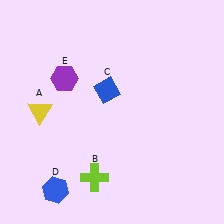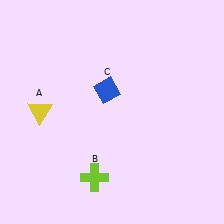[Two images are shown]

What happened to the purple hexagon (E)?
The purple hexagon (E) was removed in Image 2. It was in the top-left area of Image 1.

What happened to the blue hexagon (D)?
The blue hexagon (D) was removed in Image 2. It was in the bottom-left area of Image 1.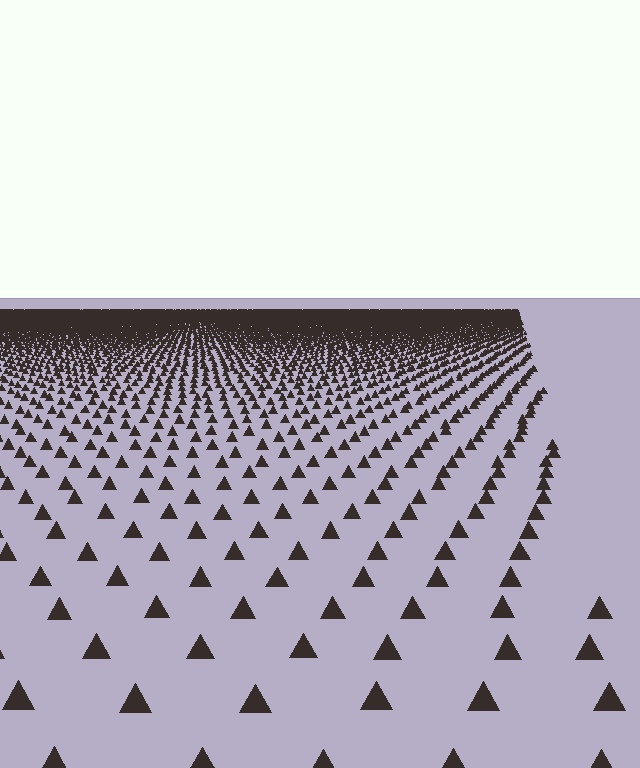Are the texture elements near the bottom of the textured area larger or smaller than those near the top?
Larger. Near the bottom, elements are closer to the viewer and appear at a bigger on-screen size.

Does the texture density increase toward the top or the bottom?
Density increases toward the top.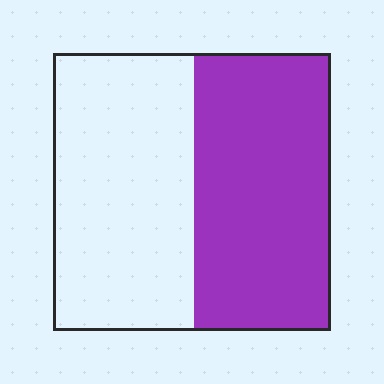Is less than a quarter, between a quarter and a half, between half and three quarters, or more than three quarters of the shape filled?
Between a quarter and a half.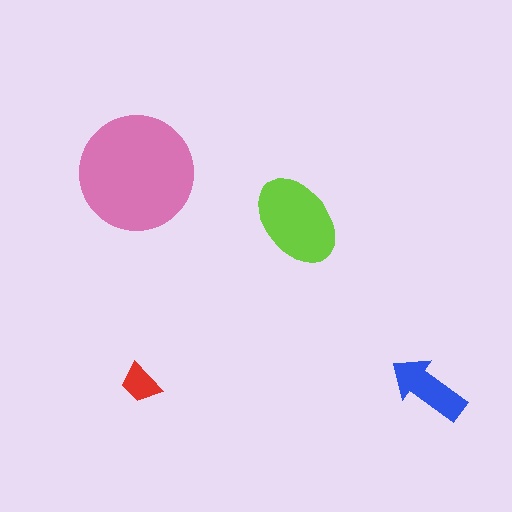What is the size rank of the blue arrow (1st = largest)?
3rd.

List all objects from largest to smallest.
The pink circle, the lime ellipse, the blue arrow, the red trapezoid.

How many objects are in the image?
There are 4 objects in the image.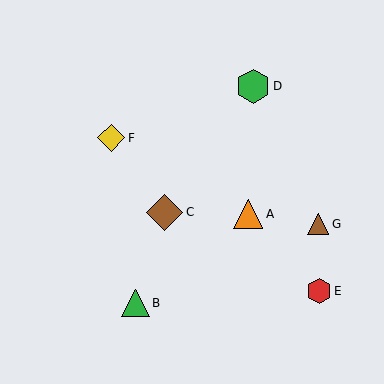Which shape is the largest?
The brown diamond (labeled C) is the largest.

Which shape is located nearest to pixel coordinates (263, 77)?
The green hexagon (labeled D) at (253, 86) is nearest to that location.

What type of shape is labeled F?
Shape F is a yellow diamond.